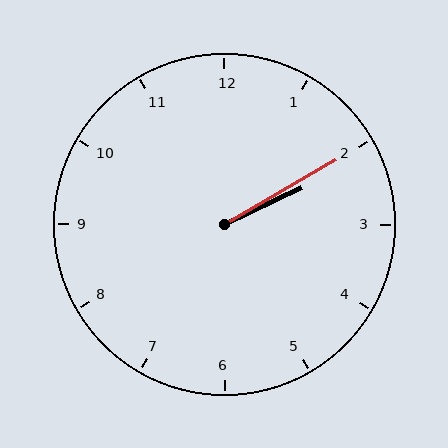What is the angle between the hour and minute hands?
Approximately 5 degrees.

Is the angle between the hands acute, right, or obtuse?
It is acute.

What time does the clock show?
2:10.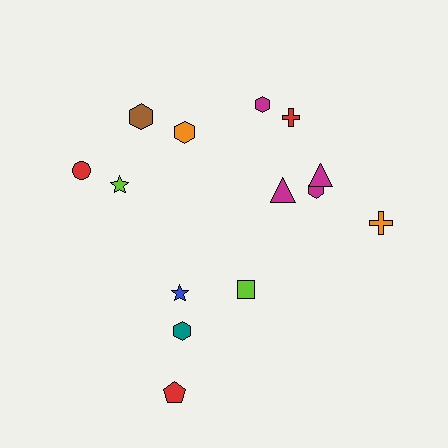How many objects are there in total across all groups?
There are 14 objects.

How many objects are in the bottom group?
There are 4 objects.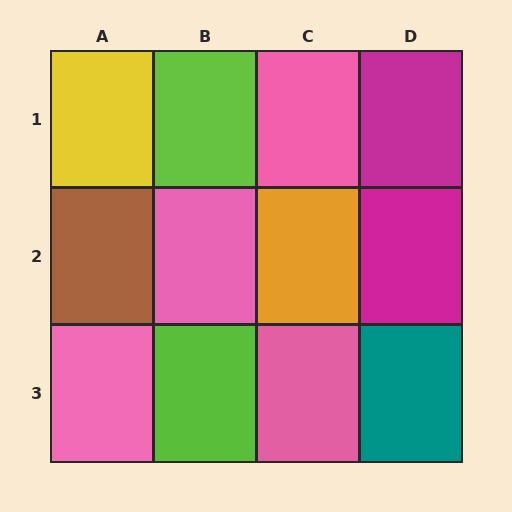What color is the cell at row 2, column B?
Pink.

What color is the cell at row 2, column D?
Magenta.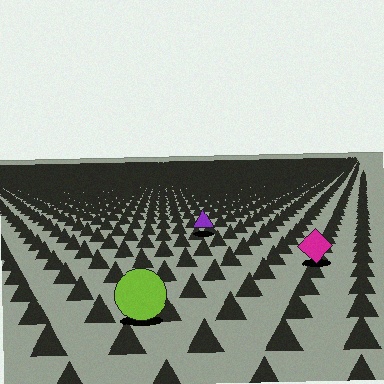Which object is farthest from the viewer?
The purple triangle is farthest from the viewer. It appears smaller and the ground texture around it is denser.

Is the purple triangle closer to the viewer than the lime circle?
No. The lime circle is closer — you can tell from the texture gradient: the ground texture is coarser near it.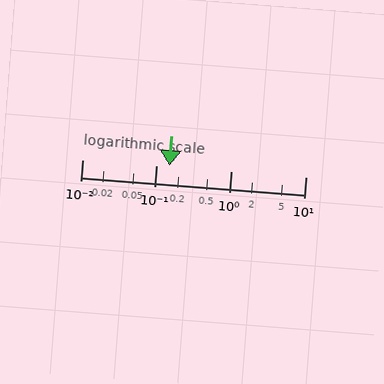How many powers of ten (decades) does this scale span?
The scale spans 3 decades, from 0.01 to 10.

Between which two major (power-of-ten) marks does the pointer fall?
The pointer is between 0.1 and 1.